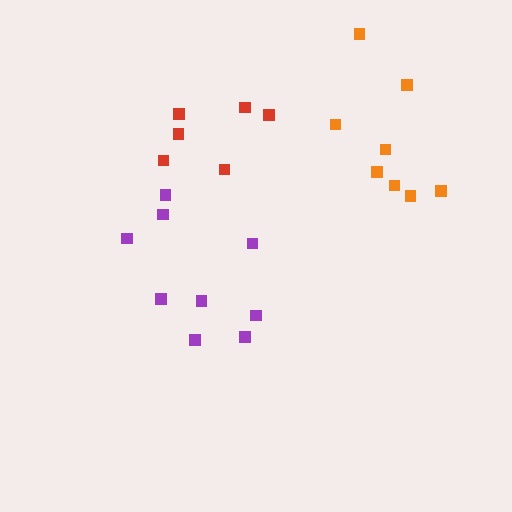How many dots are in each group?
Group 1: 9 dots, Group 2: 8 dots, Group 3: 6 dots (23 total).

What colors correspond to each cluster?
The clusters are colored: purple, orange, red.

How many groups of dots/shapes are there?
There are 3 groups.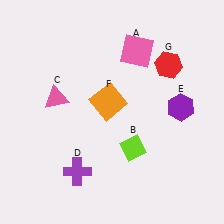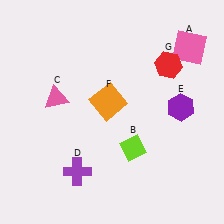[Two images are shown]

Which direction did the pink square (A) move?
The pink square (A) moved right.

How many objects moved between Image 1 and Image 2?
1 object moved between the two images.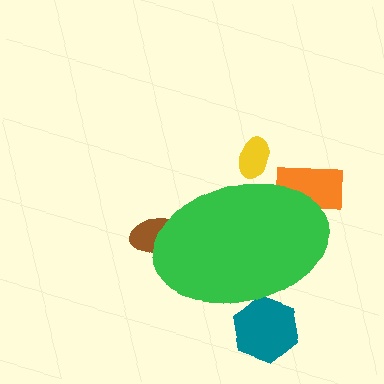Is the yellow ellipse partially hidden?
Yes, the yellow ellipse is partially hidden behind the green ellipse.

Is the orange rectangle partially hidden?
Yes, the orange rectangle is partially hidden behind the green ellipse.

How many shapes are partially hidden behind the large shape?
4 shapes are partially hidden.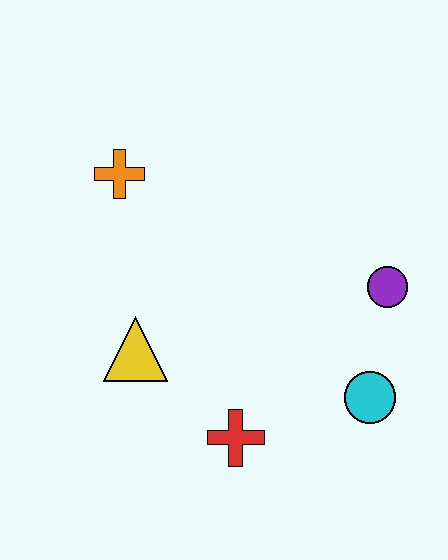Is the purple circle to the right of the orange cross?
Yes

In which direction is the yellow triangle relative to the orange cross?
The yellow triangle is below the orange cross.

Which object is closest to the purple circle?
The cyan circle is closest to the purple circle.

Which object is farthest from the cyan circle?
The orange cross is farthest from the cyan circle.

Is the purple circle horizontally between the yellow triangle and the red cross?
No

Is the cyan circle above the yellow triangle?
No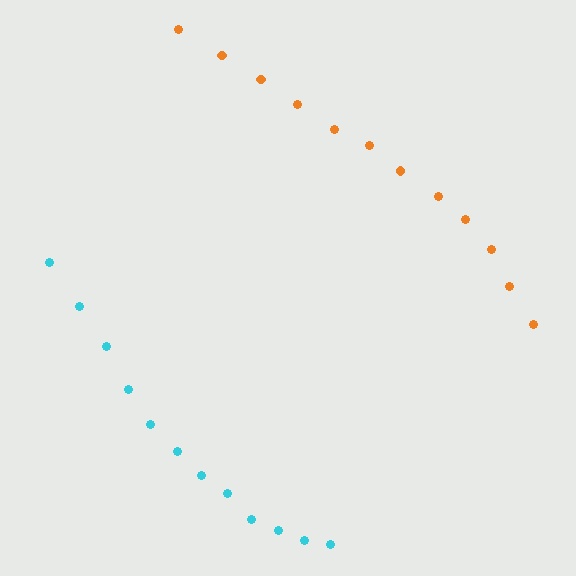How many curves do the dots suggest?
There are 2 distinct paths.